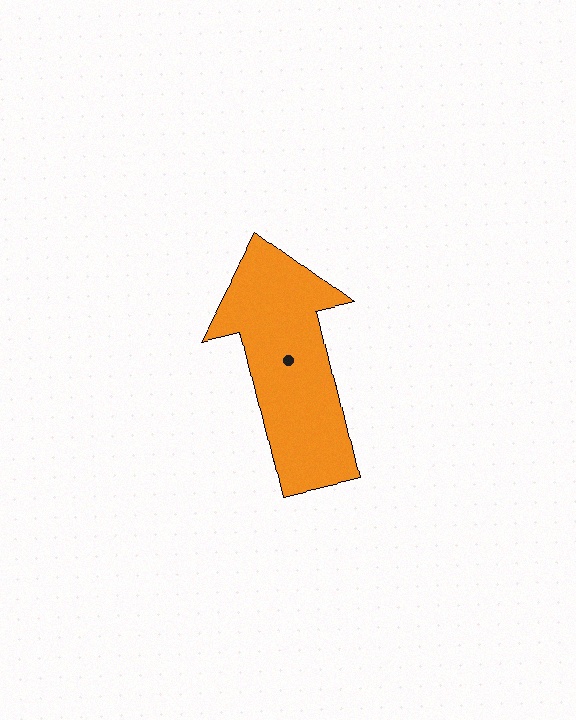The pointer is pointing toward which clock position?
Roughly 12 o'clock.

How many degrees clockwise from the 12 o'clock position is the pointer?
Approximately 347 degrees.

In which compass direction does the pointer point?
North.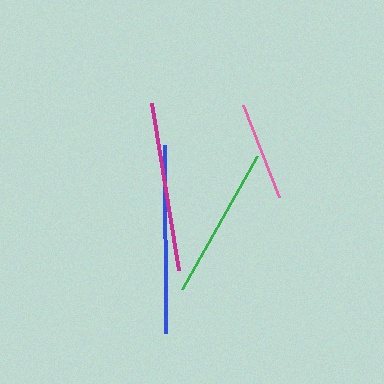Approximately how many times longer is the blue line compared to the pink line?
The blue line is approximately 1.9 times the length of the pink line.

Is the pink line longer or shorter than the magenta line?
The magenta line is longer than the pink line.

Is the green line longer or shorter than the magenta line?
The magenta line is longer than the green line.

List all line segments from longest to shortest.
From longest to shortest: blue, magenta, green, pink.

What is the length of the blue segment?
The blue segment is approximately 188 pixels long.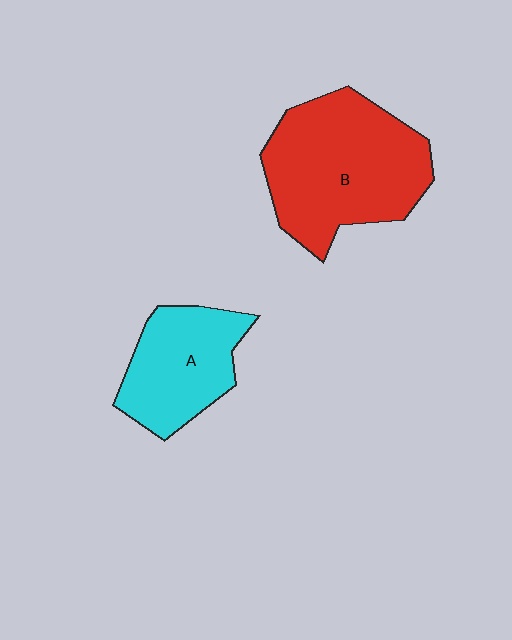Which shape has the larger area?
Shape B (red).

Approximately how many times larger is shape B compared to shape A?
Approximately 1.6 times.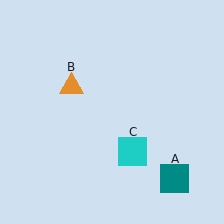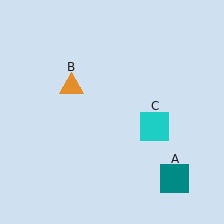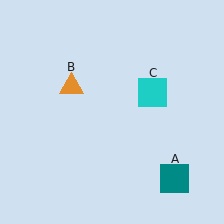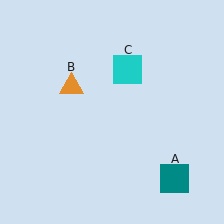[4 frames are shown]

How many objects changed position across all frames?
1 object changed position: cyan square (object C).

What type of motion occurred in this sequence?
The cyan square (object C) rotated counterclockwise around the center of the scene.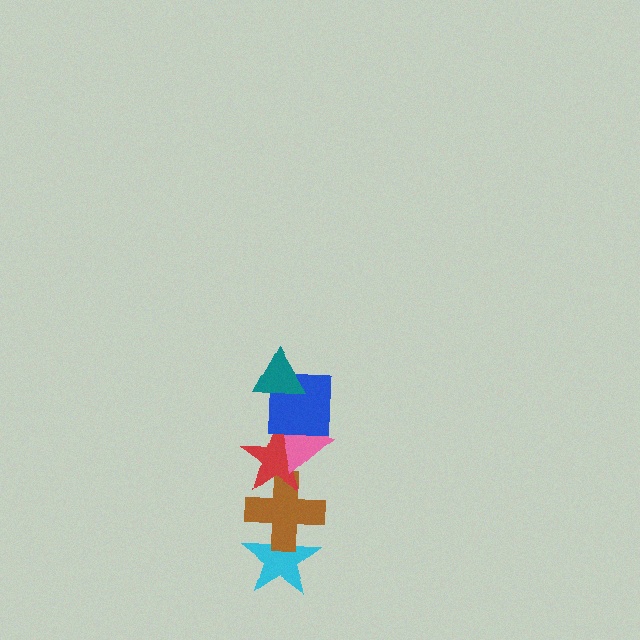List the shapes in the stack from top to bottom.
From top to bottom: the teal triangle, the blue square, the pink triangle, the red star, the brown cross, the cyan star.